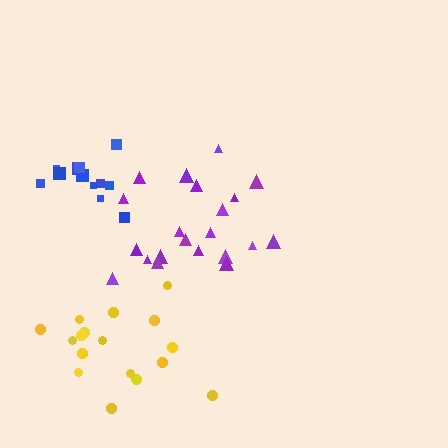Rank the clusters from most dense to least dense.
blue, purple, yellow.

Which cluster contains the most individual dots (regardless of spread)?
Purple (21).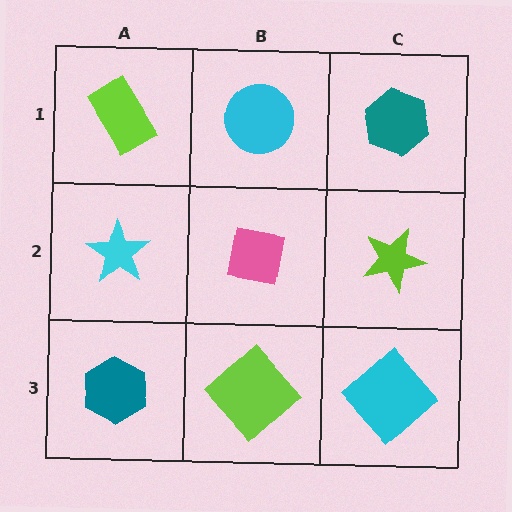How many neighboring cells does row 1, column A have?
2.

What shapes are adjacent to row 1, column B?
A pink square (row 2, column B), a lime rectangle (row 1, column A), a teal hexagon (row 1, column C).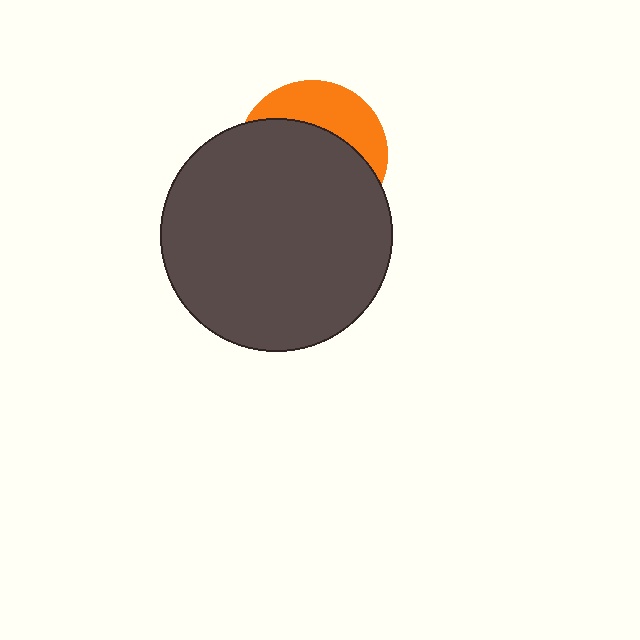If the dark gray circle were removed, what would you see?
You would see the complete orange circle.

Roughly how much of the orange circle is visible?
A small part of it is visible (roughly 33%).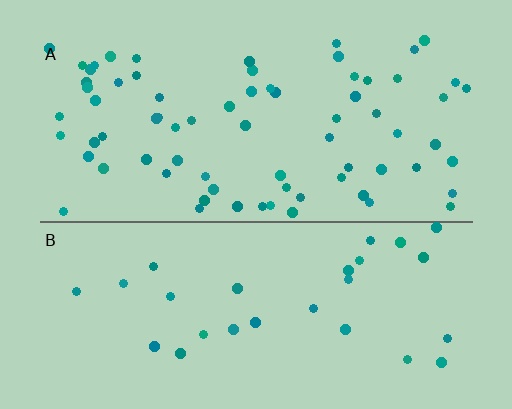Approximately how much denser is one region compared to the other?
Approximately 2.5× — region A over region B.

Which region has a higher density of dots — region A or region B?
A (the top).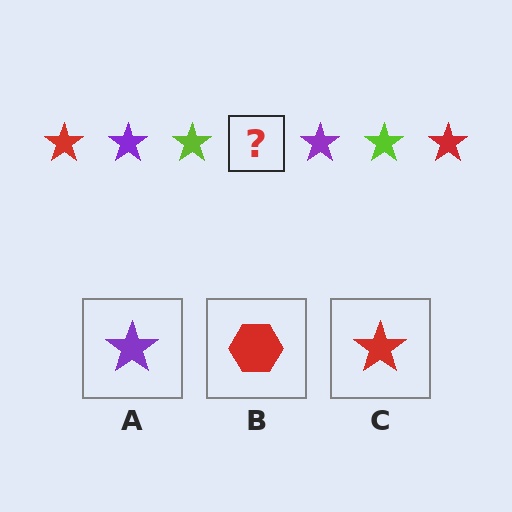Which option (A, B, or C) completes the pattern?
C.